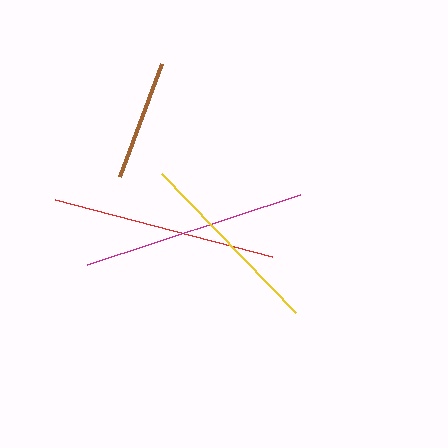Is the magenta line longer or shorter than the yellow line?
The magenta line is longer than the yellow line.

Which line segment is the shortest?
The brown line is the shortest at approximately 120 pixels.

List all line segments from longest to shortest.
From longest to shortest: red, magenta, yellow, brown.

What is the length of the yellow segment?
The yellow segment is approximately 193 pixels long.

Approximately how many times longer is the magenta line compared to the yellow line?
The magenta line is approximately 1.2 times the length of the yellow line.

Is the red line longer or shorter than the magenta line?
The red line is longer than the magenta line.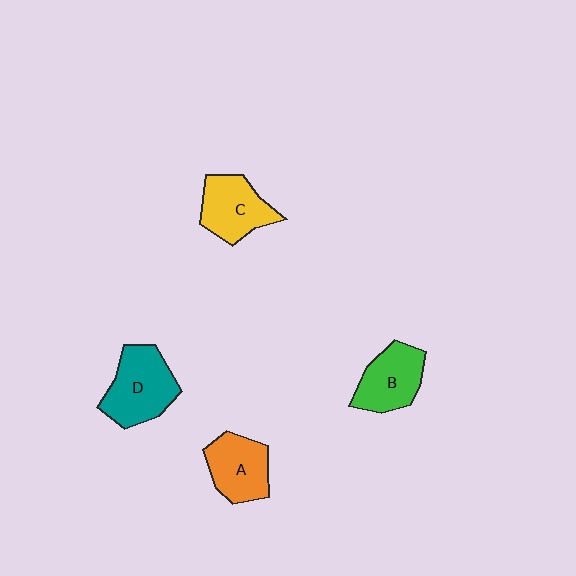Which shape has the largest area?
Shape D (teal).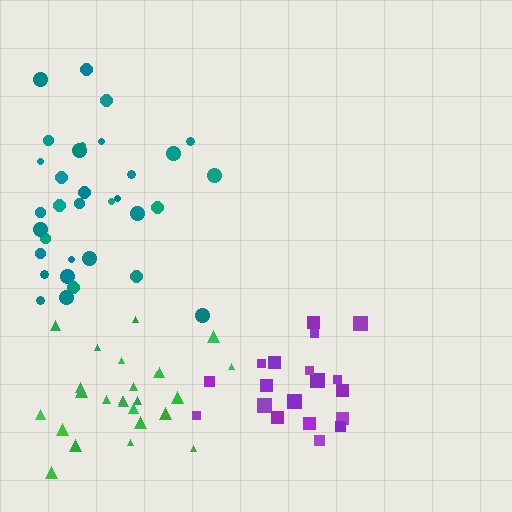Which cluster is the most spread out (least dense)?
Teal.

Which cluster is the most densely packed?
Green.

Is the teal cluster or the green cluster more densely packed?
Green.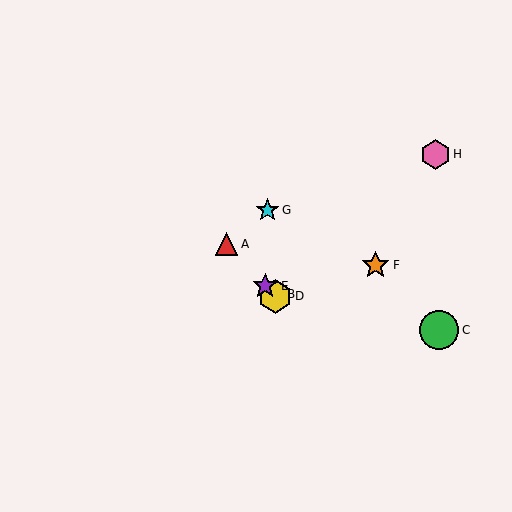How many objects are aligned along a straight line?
4 objects (A, B, D, E) are aligned along a straight line.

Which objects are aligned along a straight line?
Objects A, B, D, E are aligned along a straight line.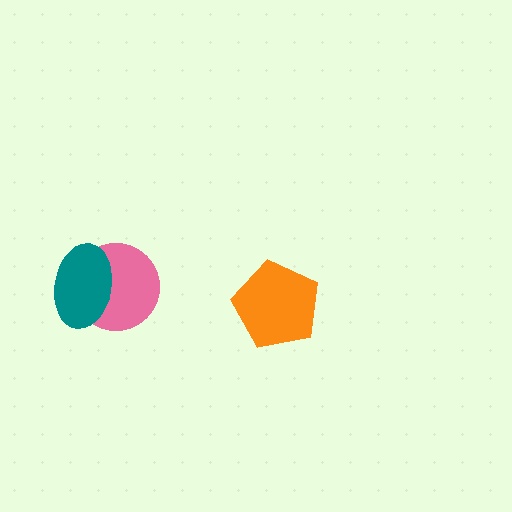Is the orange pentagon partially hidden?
No, no other shape covers it.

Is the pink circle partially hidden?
Yes, it is partially covered by another shape.